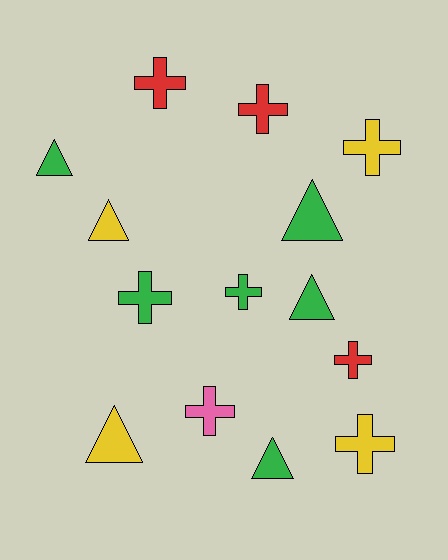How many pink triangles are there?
There are no pink triangles.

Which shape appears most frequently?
Cross, with 8 objects.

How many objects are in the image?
There are 14 objects.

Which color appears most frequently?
Green, with 6 objects.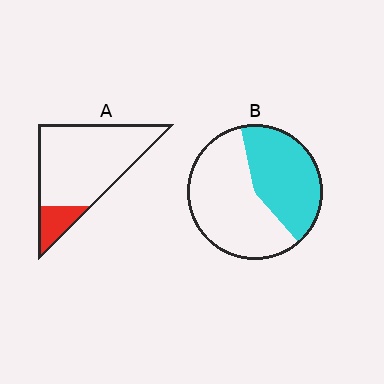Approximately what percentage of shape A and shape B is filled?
A is approximately 15% and B is approximately 40%.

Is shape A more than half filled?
No.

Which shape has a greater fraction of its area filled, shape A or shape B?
Shape B.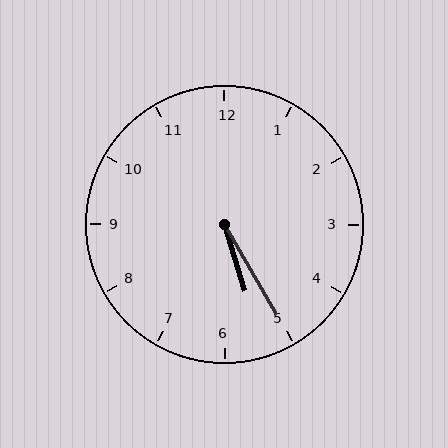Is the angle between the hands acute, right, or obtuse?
It is acute.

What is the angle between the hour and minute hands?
Approximately 12 degrees.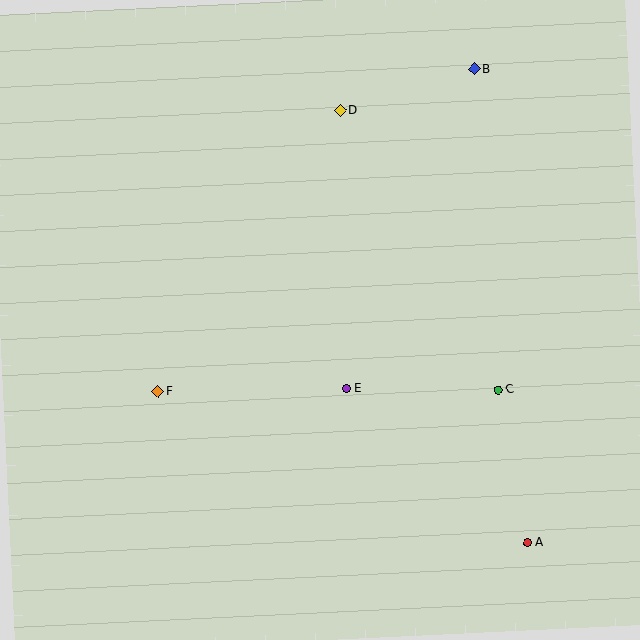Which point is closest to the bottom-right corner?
Point A is closest to the bottom-right corner.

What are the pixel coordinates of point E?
Point E is at (347, 389).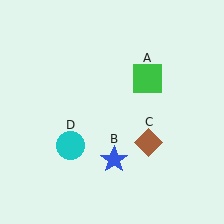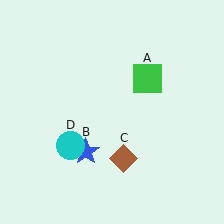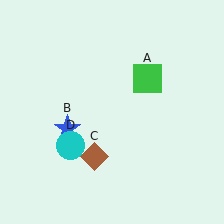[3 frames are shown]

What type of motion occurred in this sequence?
The blue star (object B), brown diamond (object C) rotated clockwise around the center of the scene.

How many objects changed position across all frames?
2 objects changed position: blue star (object B), brown diamond (object C).